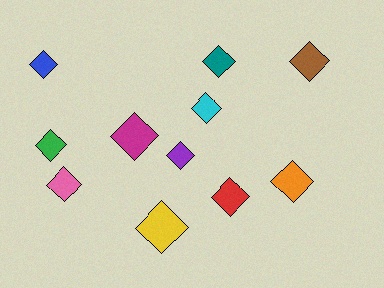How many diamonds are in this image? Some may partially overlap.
There are 11 diamonds.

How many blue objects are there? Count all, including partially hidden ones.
There is 1 blue object.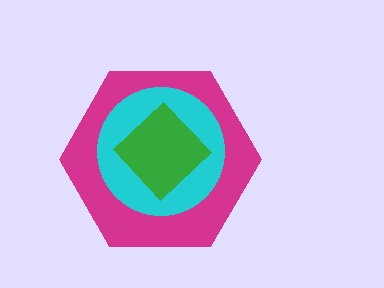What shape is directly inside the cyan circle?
The green diamond.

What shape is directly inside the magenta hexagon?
The cyan circle.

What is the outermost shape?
The magenta hexagon.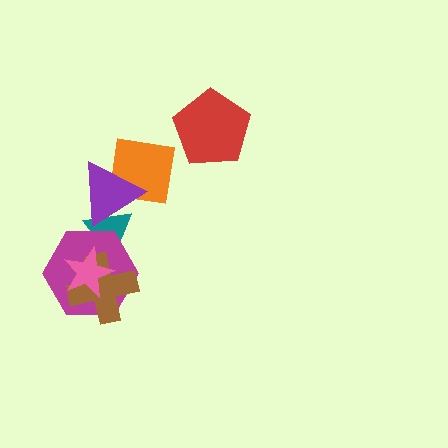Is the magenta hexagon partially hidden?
Yes, it is partially covered by another shape.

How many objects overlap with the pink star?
3 objects overlap with the pink star.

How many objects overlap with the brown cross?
3 objects overlap with the brown cross.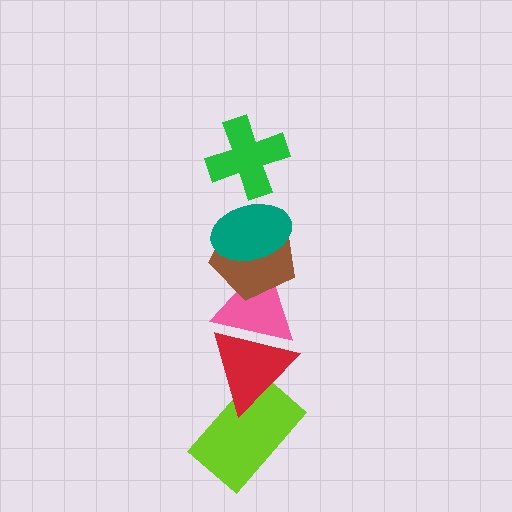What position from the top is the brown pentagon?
The brown pentagon is 3rd from the top.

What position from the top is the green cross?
The green cross is 1st from the top.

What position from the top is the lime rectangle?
The lime rectangle is 6th from the top.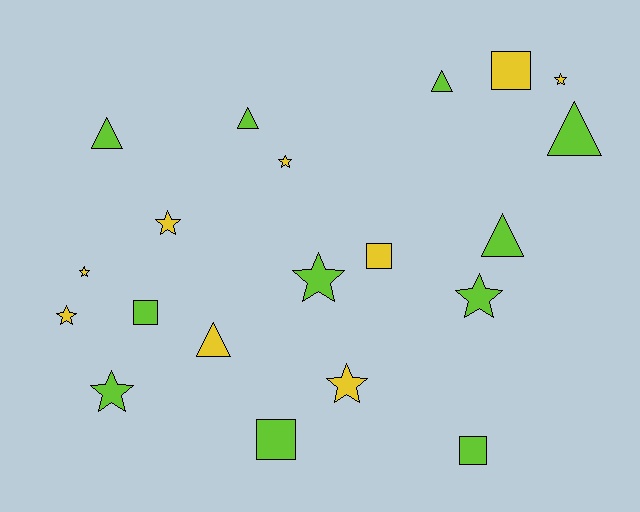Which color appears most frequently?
Lime, with 11 objects.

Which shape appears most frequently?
Star, with 9 objects.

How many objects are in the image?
There are 20 objects.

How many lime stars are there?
There are 3 lime stars.